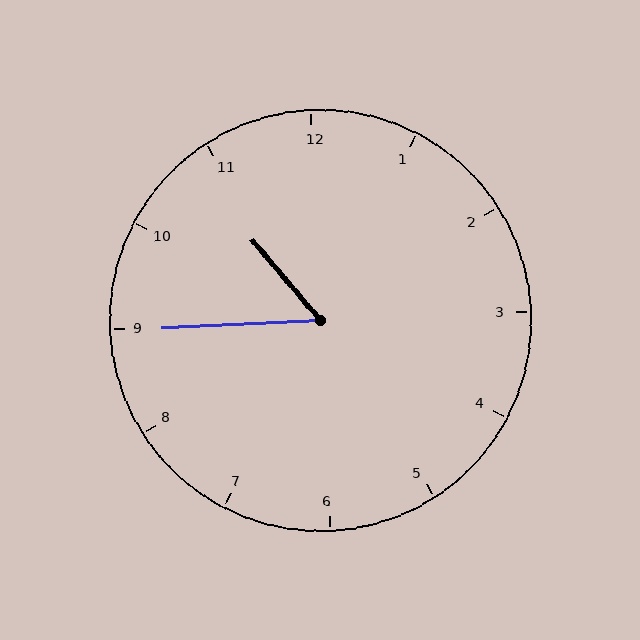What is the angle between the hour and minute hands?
Approximately 52 degrees.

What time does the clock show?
10:45.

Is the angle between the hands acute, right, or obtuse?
It is acute.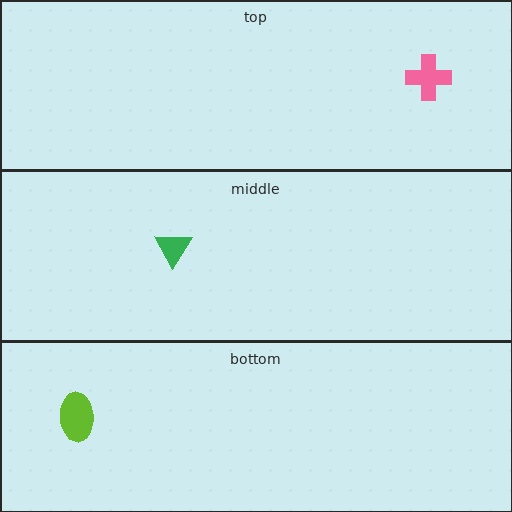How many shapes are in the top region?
1.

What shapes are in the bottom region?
The lime ellipse.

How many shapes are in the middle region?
1.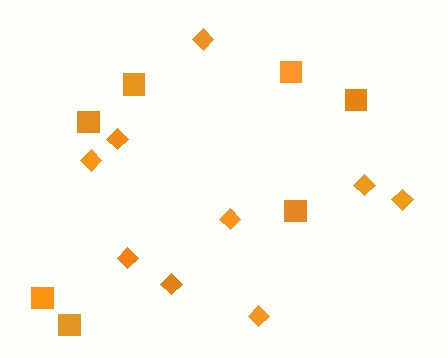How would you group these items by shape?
There are 2 groups: one group of diamonds (9) and one group of squares (7).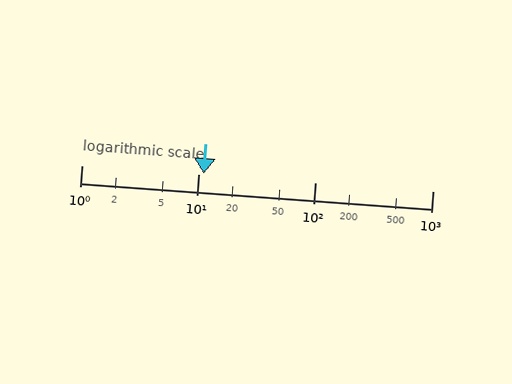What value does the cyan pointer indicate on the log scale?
The pointer indicates approximately 11.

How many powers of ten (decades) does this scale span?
The scale spans 3 decades, from 1 to 1000.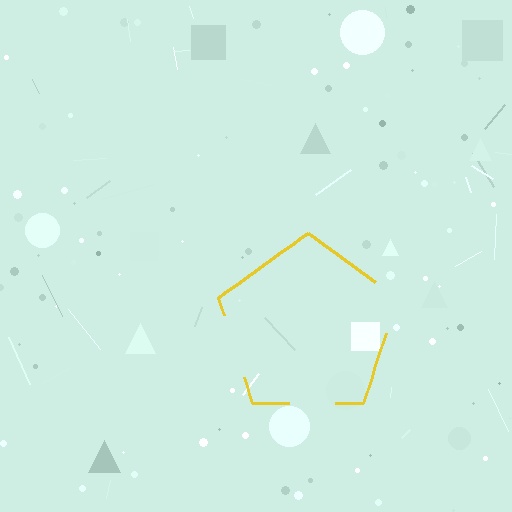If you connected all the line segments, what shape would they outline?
They would outline a pentagon.